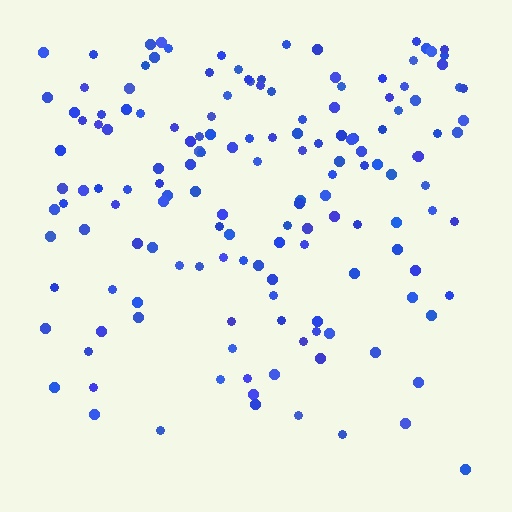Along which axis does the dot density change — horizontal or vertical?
Vertical.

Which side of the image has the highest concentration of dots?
The top.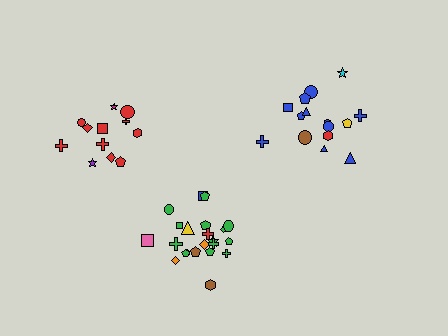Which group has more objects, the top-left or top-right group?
The top-right group.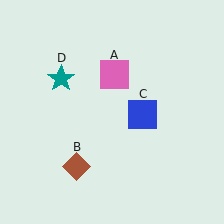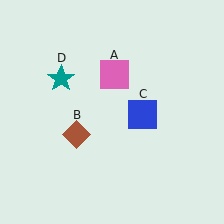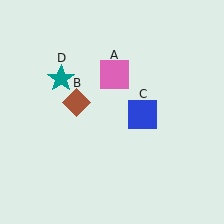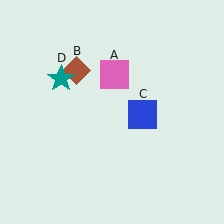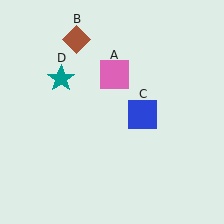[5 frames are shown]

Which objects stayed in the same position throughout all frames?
Pink square (object A) and blue square (object C) and teal star (object D) remained stationary.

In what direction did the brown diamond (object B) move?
The brown diamond (object B) moved up.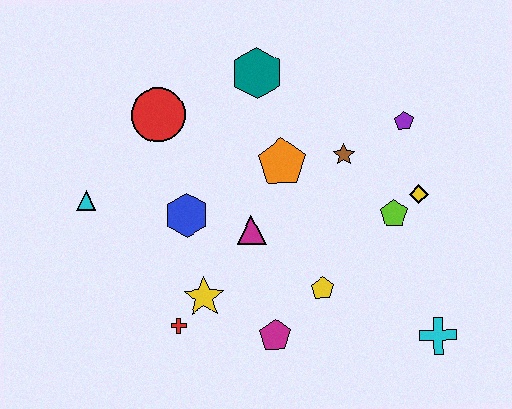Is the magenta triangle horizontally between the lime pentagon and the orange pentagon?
No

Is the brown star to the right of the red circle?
Yes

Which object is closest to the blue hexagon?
The magenta triangle is closest to the blue hexagon.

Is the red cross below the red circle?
Yes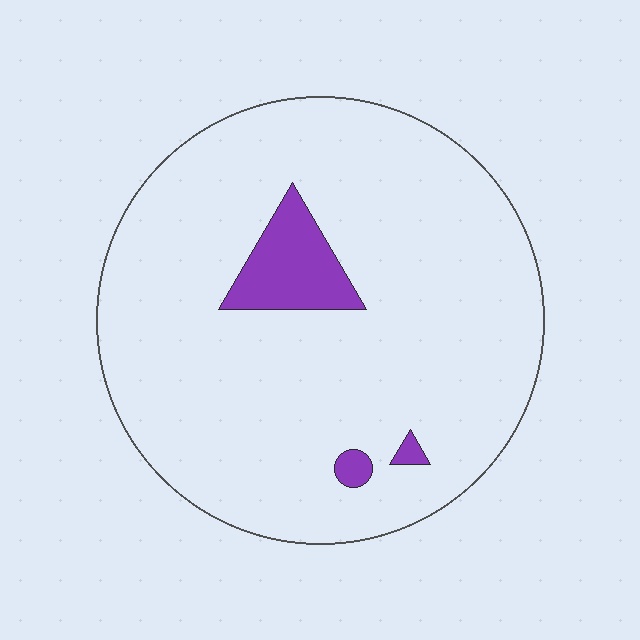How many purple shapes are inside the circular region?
3.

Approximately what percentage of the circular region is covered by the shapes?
Approximately 5%.